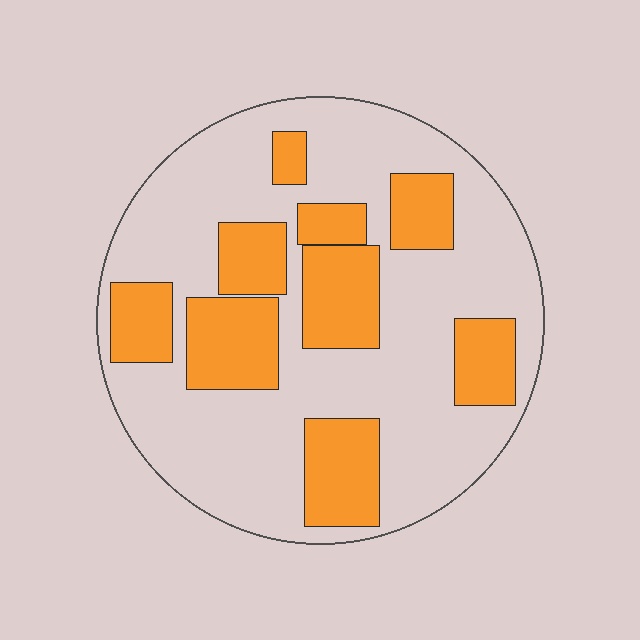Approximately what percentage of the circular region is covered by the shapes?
Approximately 30%.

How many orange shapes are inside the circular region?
9.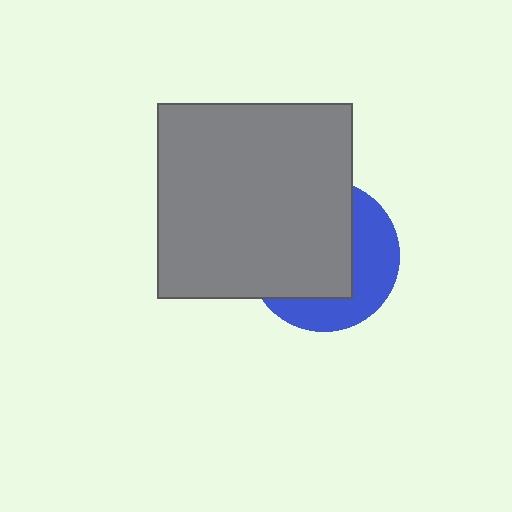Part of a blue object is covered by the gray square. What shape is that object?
It is a circle.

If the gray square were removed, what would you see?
You would see the complete blue circle.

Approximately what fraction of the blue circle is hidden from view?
Roughly 61% of the blue circle is hidden behind the gray square.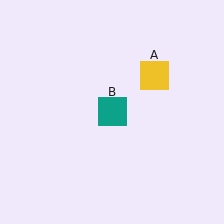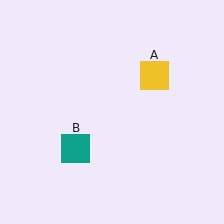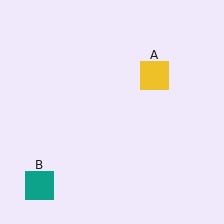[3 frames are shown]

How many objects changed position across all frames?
1 object changed position: teal square (object B).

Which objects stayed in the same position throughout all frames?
Yellow square (object A) remained stationary.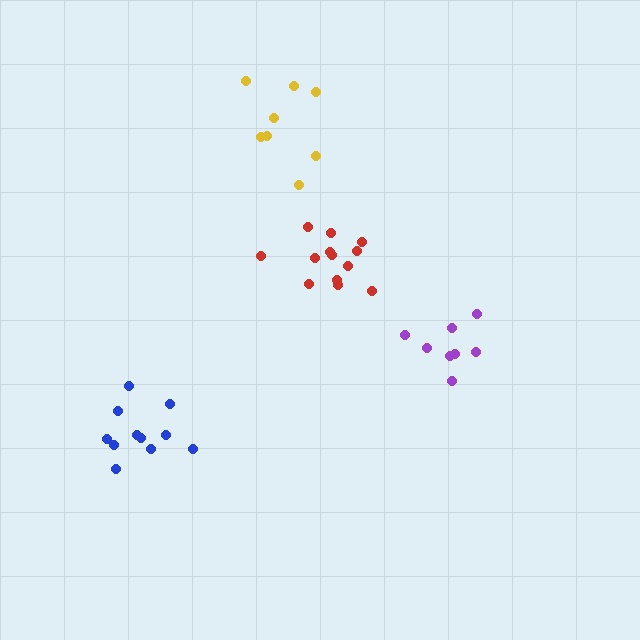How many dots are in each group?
Group 1: 13 dots, Group 2: 11 dots, Group 3: 8 dots, Group 4: 8 dots (40 total).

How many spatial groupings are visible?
There are 4 spatial groupings.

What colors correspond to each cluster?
The clusters are colored: red, blue, purple, yellow.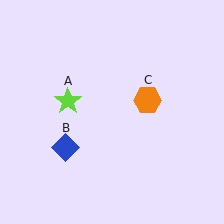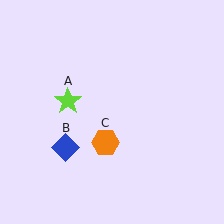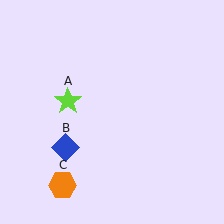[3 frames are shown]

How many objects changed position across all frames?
1 object changed position: orange hexagon (object C).